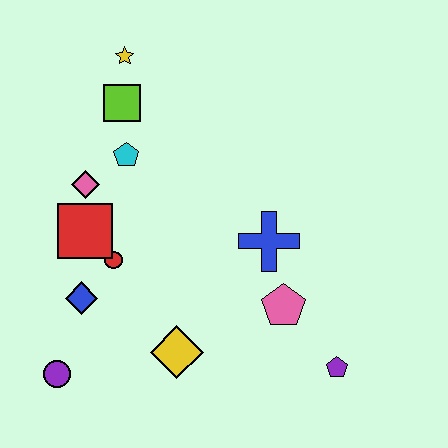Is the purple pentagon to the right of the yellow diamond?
Yes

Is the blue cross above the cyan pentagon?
No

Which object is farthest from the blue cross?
The purple circle is farthest from the blue cross.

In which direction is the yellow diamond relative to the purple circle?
The yellow diamond is to the right of the purple circle.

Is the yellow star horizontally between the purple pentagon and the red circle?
Yes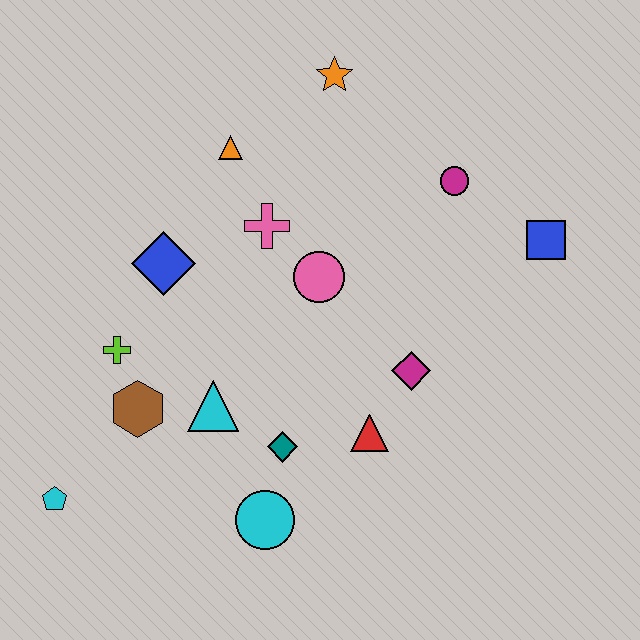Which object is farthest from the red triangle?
The orange star is farthest from the red triangle.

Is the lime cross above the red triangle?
Yes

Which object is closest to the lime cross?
The brown hexagon is closest to the lime cross.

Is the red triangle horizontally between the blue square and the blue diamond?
Yes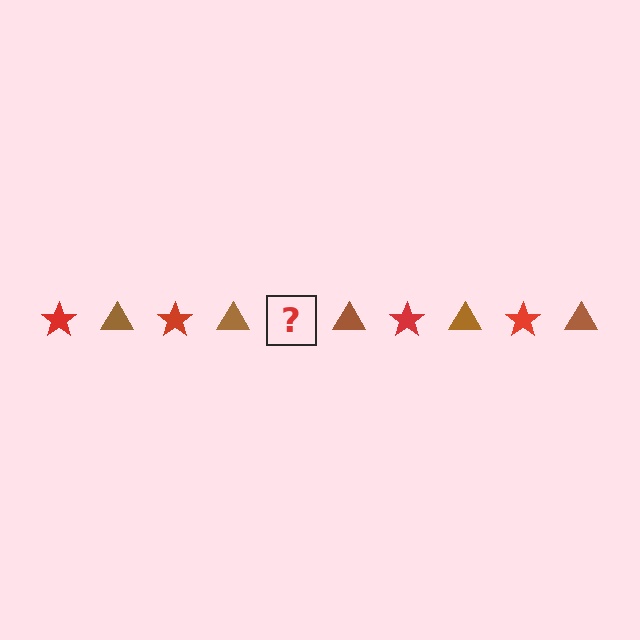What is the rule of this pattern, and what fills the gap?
The rule is that the pattern alternates between red star and brown triangle. The gap should be filled with a red star.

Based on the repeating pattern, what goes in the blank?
The blank should be a red star.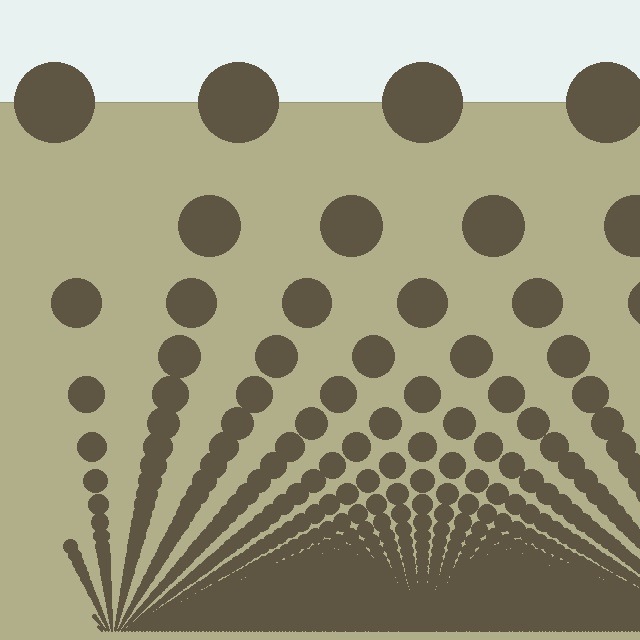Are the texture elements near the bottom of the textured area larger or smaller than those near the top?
Smaller. The gradient is inverted — elements near the bottom are smaller and denser.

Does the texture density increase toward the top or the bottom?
Density increases toward the bottom.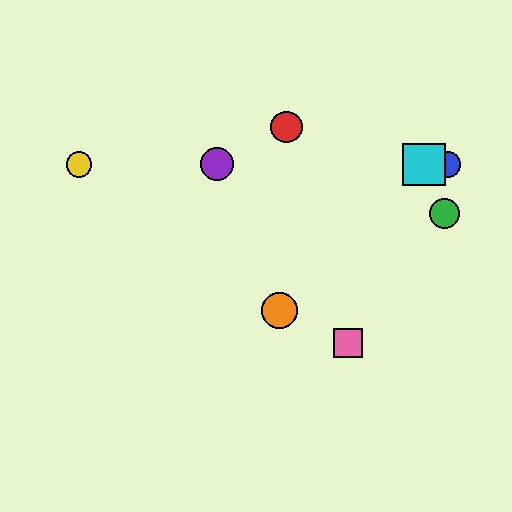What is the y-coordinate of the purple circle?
The purple circle is at y≈164.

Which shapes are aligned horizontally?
The blue circle, the yellow circle, the purple circle, the cyan square are aligned horizontally.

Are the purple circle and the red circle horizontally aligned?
No, the purple circle is at y≈164 and the red circle is at y≈127.